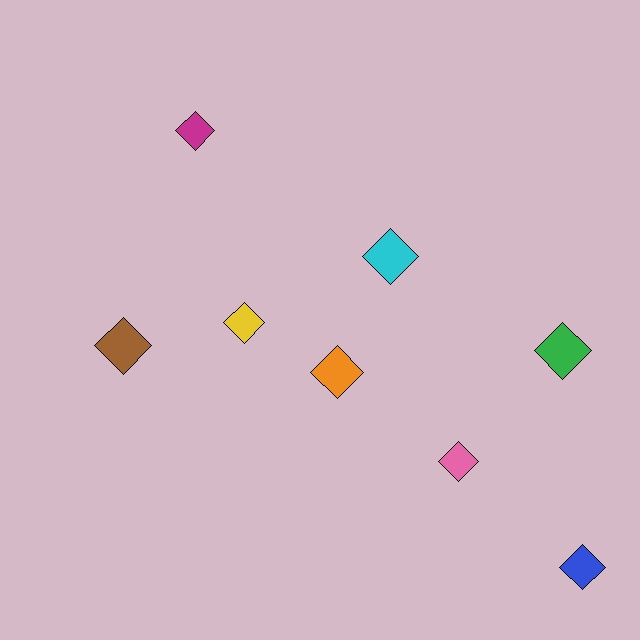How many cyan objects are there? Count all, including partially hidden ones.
There is 1 cyan object.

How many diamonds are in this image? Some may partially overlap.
There are 8 diamonds.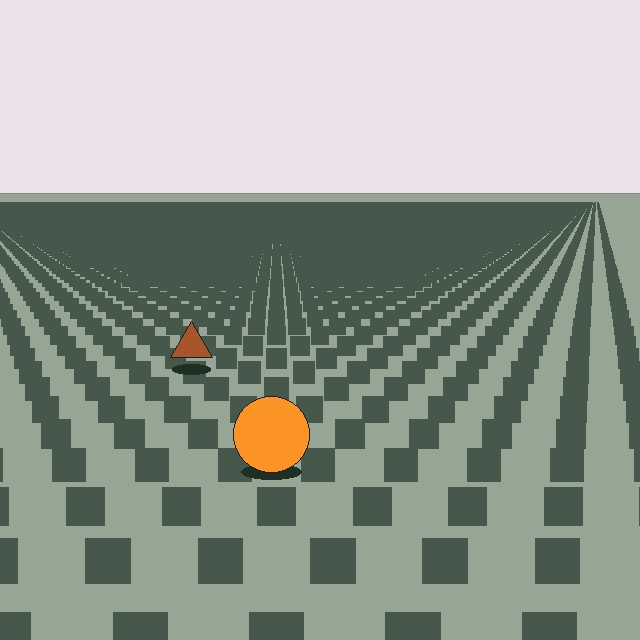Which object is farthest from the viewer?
The brown triangle is farthest from the viewer. It appears smaller and the ground texture around it is denser.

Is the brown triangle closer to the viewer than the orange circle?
No. The orange circle is closer — you can tell from the texture gradient: the ground texture is coarser near it.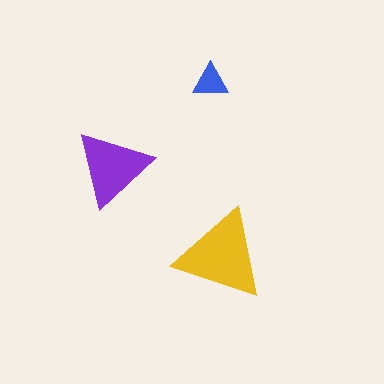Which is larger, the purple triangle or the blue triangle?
The purple one.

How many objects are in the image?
There are 3 objects in the image.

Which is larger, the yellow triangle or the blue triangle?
The yellow one.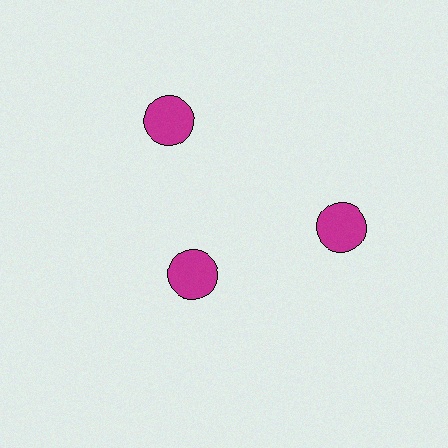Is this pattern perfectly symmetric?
No. The 3 magenta circles are arranged in a ring, but one element near the 7 o'clock position is pulled inward toward the center, breaking the 3-fold rotational symmetry.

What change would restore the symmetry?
The symmetry would be restored by moving it outward, back onto the ring so that all 3 circles sit at equal angles and equal distance from the center.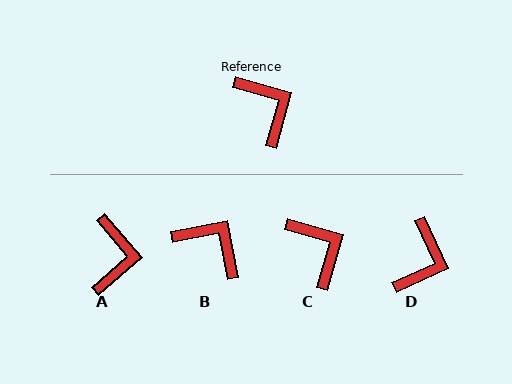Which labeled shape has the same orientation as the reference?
C.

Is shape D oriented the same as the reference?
No, it is off by about 50 degrees.